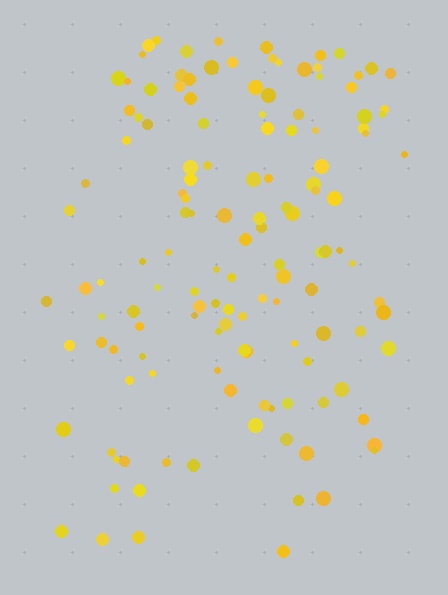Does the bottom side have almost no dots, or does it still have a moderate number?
Still a moderate number, just noticeably fewer than the top.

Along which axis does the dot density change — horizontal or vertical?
Vertical.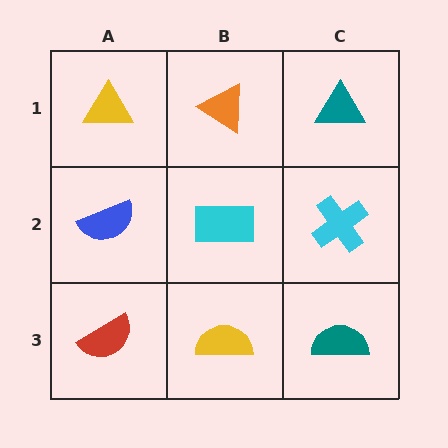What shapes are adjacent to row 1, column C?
A cyan cross (row 2, column C), an orange triangle (row 1, column B).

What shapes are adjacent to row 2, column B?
An orange triangle (row 1, column B), a yellow semicircle (row 3, column B), a blue semicircle (row 2, column A), a cyan cross (row 2, column C).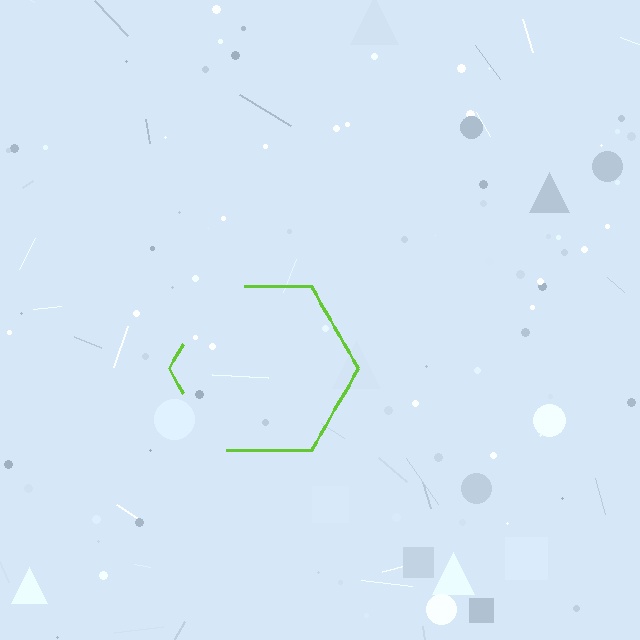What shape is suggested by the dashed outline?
The dashed outline suggests a hexagon.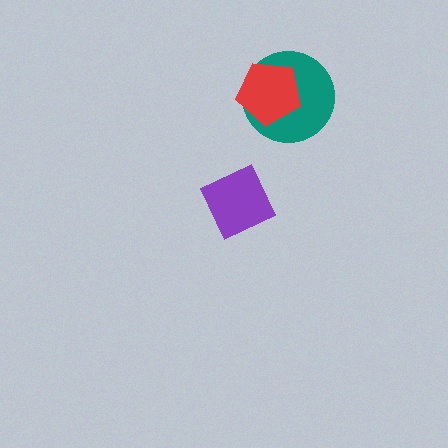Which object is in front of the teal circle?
The red pentagon is in front of the teal circle.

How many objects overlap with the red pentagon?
1 object overlaps with the red pentagon.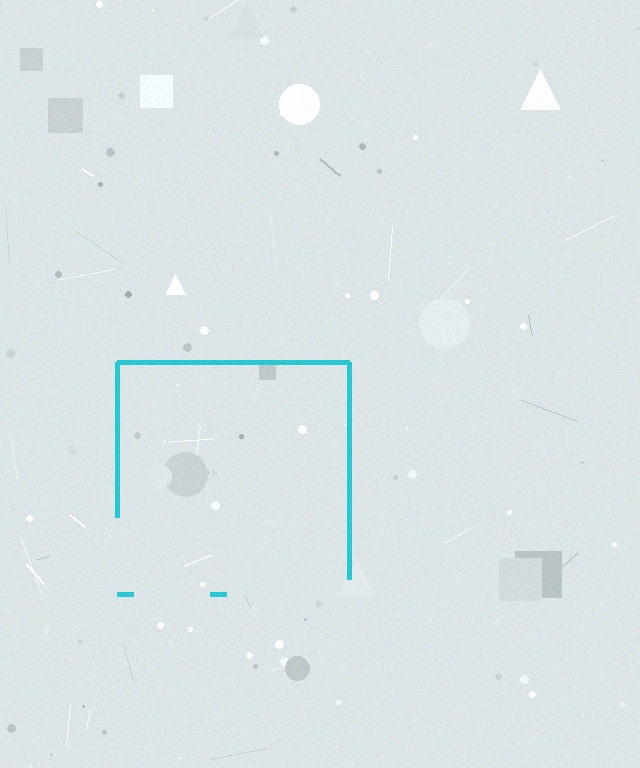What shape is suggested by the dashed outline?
The dashed outline suggests a square.